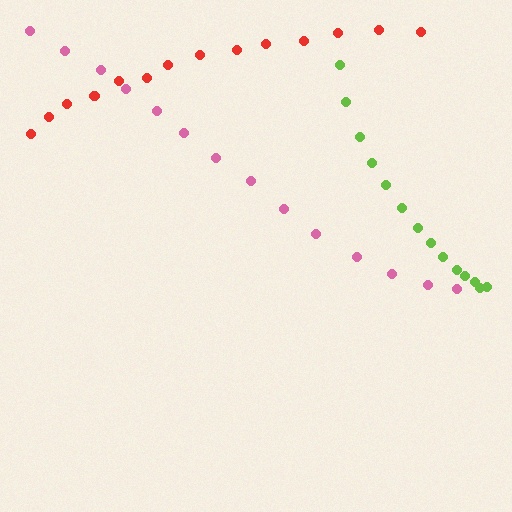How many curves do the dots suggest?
There are 3 distinct paths.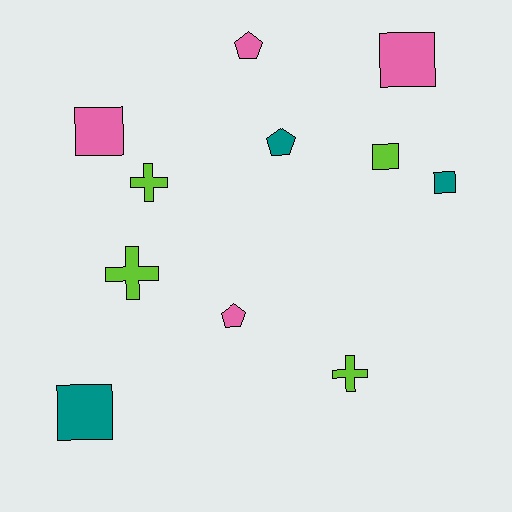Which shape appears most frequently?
Square, with 5 objects.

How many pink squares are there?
There are 2 pink squares.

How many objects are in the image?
There are 11 objects.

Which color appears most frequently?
Lime, with 4 objects.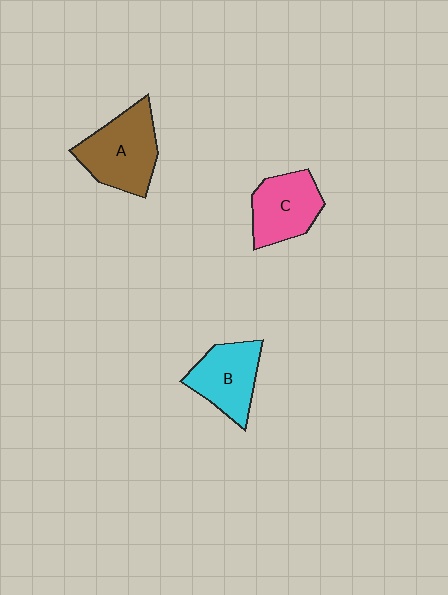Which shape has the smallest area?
Shape C (pink).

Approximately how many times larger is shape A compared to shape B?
Approximately 1.2 times.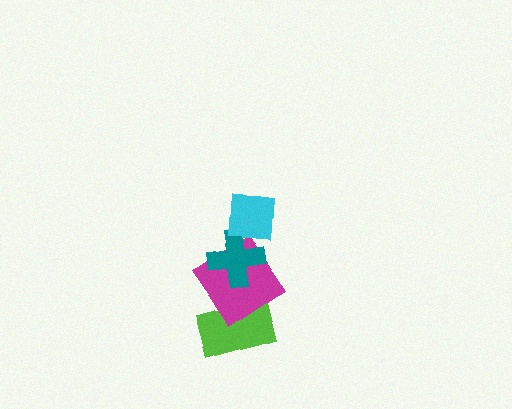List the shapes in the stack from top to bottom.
From top to bottom: the cyan square, the teal cross, the magenta diamond, the lime rectangle.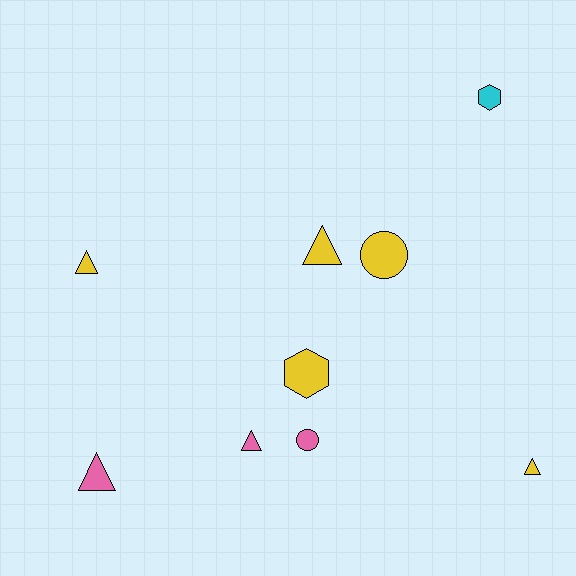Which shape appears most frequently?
Triangle, with 5 objects.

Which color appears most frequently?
Yellow, with 5 objects.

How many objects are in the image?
There are 9 objects.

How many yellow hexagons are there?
There is 1 yellow hexagon.